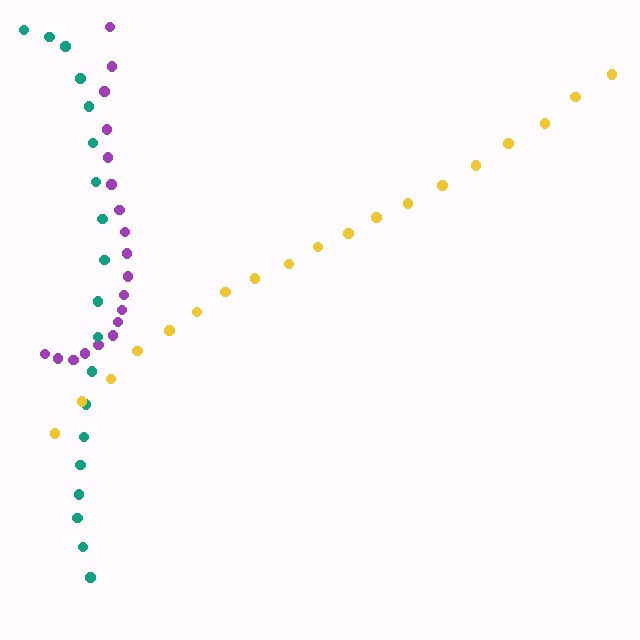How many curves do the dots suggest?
There are 3 distinct paths.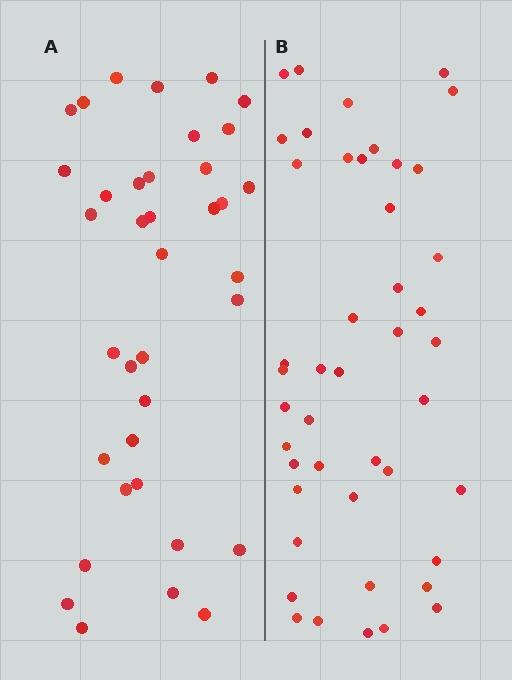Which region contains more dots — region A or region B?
Region B (the right region) has more dots.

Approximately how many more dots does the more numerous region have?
Region B has roughly 8 or so more dots than region A.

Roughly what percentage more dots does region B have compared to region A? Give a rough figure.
About 20% more.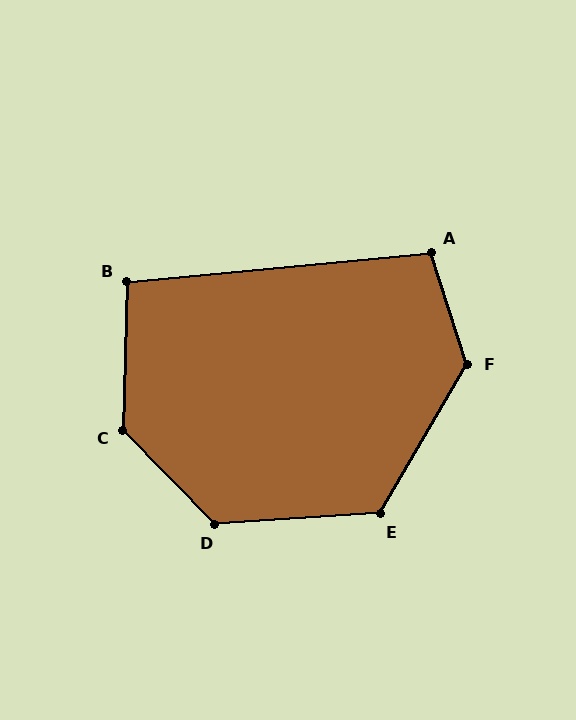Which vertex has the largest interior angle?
C, at approximately 134 degrees.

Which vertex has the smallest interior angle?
B, at approximately 97 degrees.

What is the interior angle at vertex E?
Approximately 124 degrees (obtuse).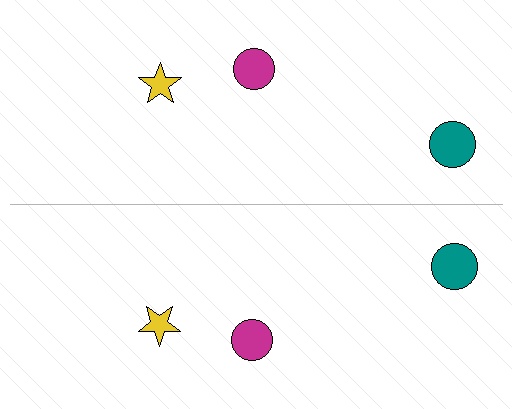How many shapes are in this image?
There are 6 shapes in this image.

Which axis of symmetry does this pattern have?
The pattern has a horizontal axis of symmetry running through the center of the image.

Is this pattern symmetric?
Yes, this pattern has bilateral (reflection) symmetry.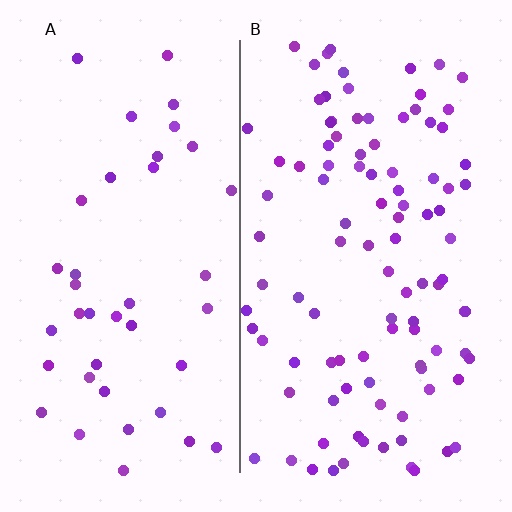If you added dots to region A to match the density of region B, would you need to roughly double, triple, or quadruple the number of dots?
Approximately double.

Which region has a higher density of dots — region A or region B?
B (the right).